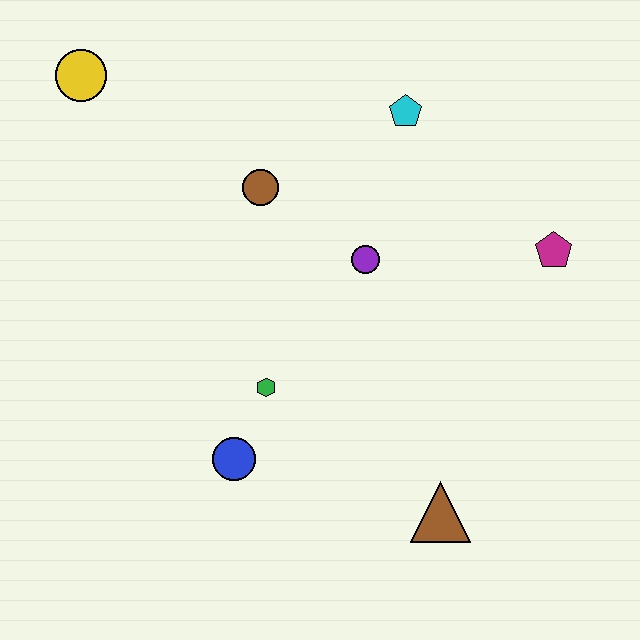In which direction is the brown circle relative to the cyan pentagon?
The brown circle is to the left of the cyan pentagon.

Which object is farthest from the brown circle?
The brown triangle is farthest from the brown circle.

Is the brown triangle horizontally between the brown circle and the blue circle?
No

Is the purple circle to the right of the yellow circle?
Yes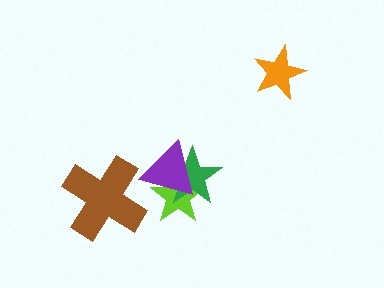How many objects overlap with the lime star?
2 objects overlap with the lime star.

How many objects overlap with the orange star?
0 objects overlap with the orange star.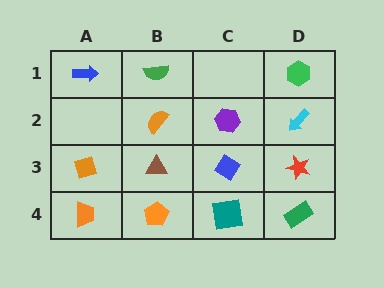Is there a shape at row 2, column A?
No, that cell is empty.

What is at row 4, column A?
An orange trapezoid.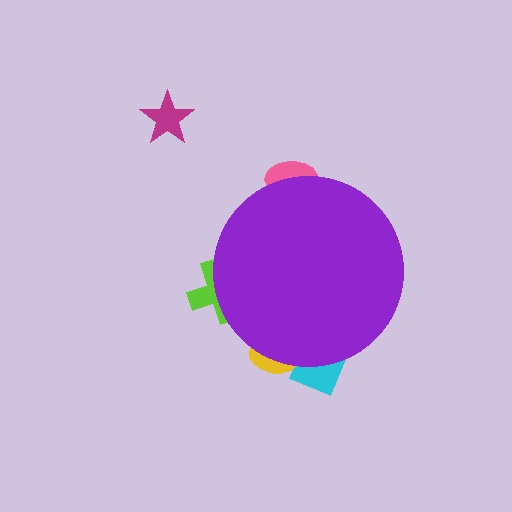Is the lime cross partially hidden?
Yes, the lime cross is partially hidden behind the purple circle.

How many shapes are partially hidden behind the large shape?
4 shapes are partially hidden.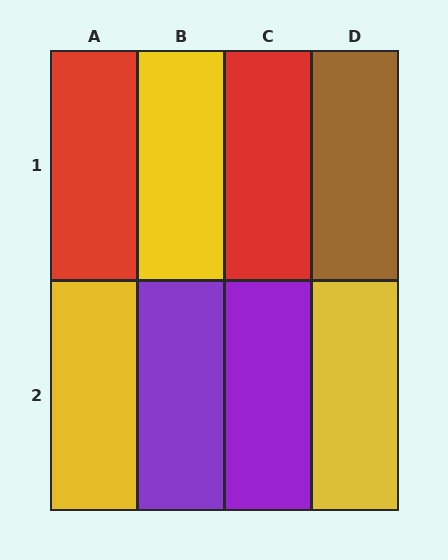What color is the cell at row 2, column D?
Yellow.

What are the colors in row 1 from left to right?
Red, yellow, red, brown.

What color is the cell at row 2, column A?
Yellow.